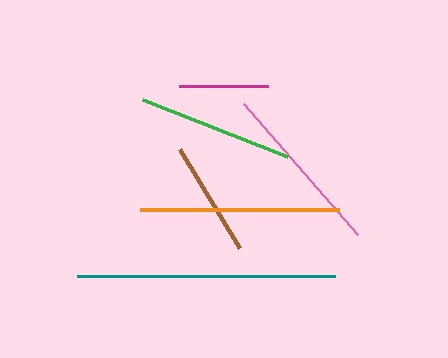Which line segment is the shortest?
The magenta line is the shortest at approximately 89 pixels.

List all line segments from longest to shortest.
From longest to shortest: teal, orange, pink, green, brown, magenta.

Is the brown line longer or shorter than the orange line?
The orange line is longer than the brown line.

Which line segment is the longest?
The teal line is the longest at approximately 258 pixels.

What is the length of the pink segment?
The pink segment is approximately 174 pixels long.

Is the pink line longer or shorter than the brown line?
The pink line is longer than the brown line.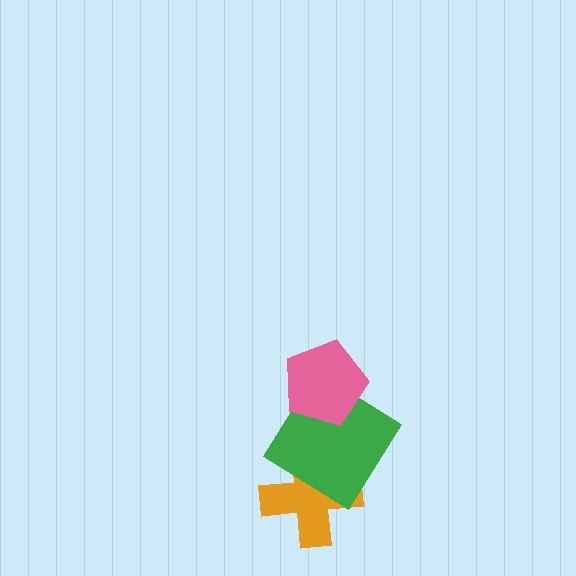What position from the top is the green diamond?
The green diamond is 2nd from the top.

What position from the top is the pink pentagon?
The pink pentagon is 1st from the top.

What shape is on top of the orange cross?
The green diamond is on top of the orange cross.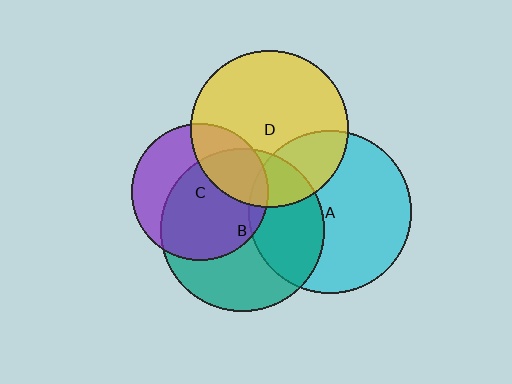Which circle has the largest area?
Circle B (teal).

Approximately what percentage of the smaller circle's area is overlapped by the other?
Approximately 25%.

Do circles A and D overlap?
Yes.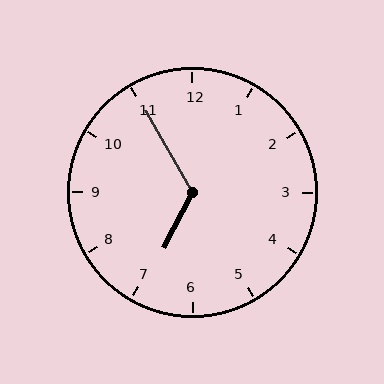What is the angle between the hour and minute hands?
Approximately 122 degrees.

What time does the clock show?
6:55.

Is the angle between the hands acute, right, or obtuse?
It is obtuse.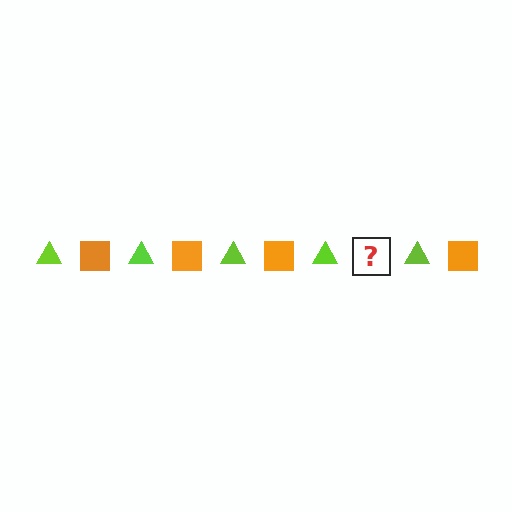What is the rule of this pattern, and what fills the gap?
The rule is that the pattern alternates between lime triangle and orange square. The gap should be filled with an orange square.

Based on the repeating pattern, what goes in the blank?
The blank should be an orange square.